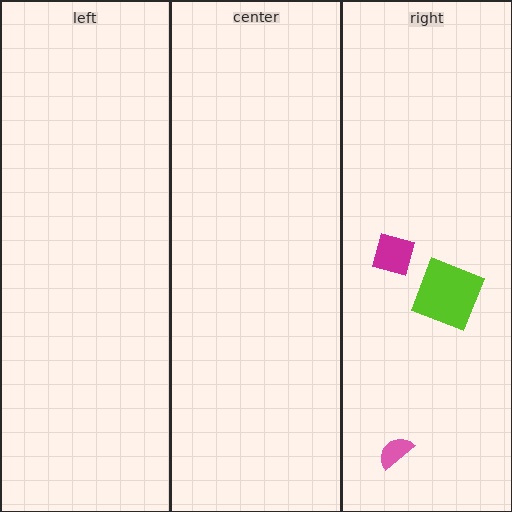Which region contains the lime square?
The right region.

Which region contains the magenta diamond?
The right region.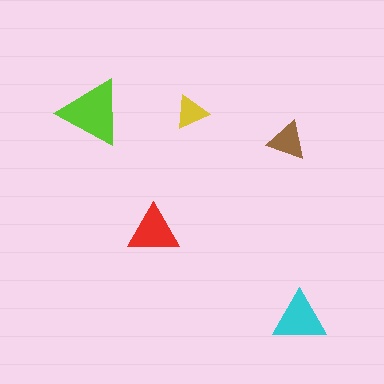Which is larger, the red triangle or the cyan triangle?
The cyan one.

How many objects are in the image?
There are 5 objects in the image.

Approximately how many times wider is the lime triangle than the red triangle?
About 1.5 times wider.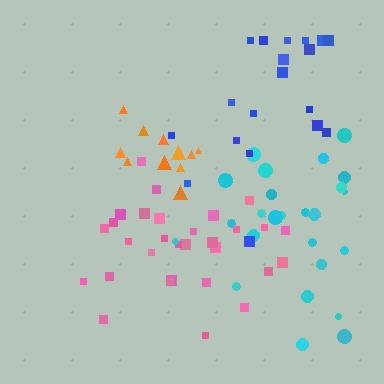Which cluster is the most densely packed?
Pink.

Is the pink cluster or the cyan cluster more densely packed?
Pink.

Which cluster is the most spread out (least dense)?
Blue.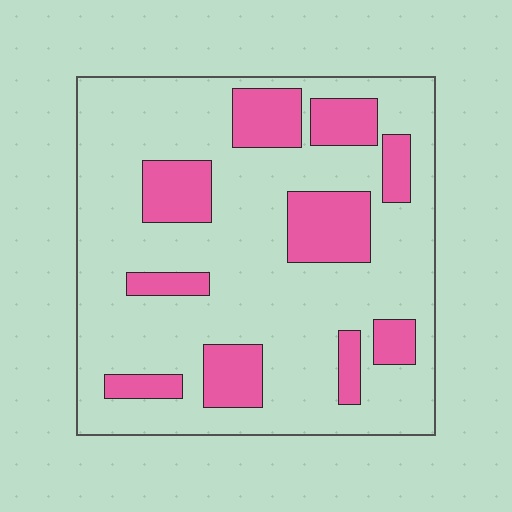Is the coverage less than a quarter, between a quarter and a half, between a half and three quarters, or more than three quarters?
Less than a quarter.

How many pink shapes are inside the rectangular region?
10.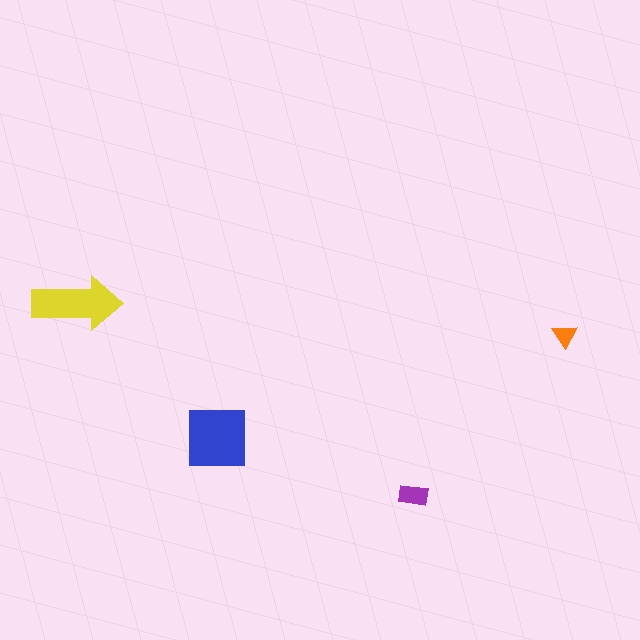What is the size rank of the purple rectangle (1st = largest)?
3rd.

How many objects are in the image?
There are 4 objects in the image.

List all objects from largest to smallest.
The blue square, the yellow arrow, the purple rectangle, the orange triangle.